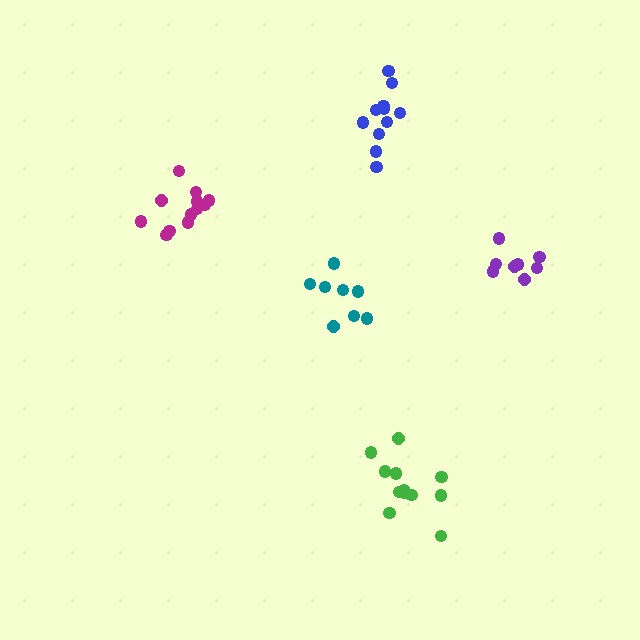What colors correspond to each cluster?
The clusters are colored: teal, green, purple, magenta, blue.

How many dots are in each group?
Group 1: 8 dots, Group 2: 13 dots, Group 3: 8 dots, Group 4: 12 dots, Group 5: 11 dots (52 total).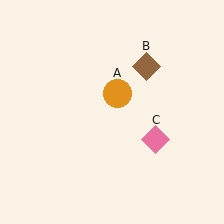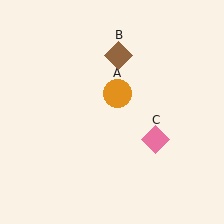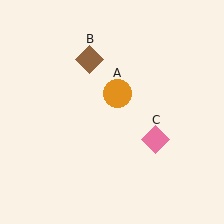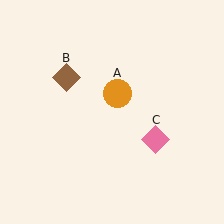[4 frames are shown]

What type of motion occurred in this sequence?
The brown diamond (object B) rotated counterclockwise around the center of the scene.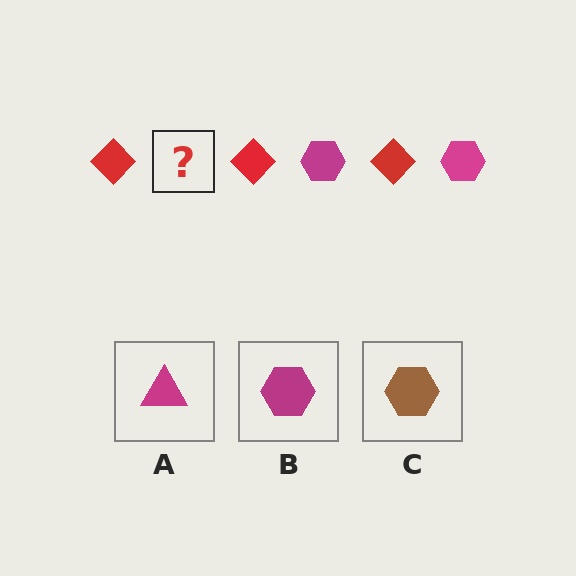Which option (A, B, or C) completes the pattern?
B.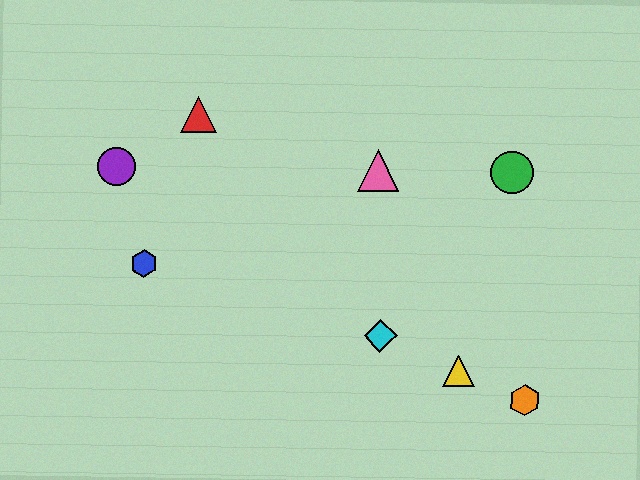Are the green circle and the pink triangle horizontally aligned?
Yes, both are at y≈173.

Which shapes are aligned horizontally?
The green circle, the purple circle, the pink triangle are aligned horizontally.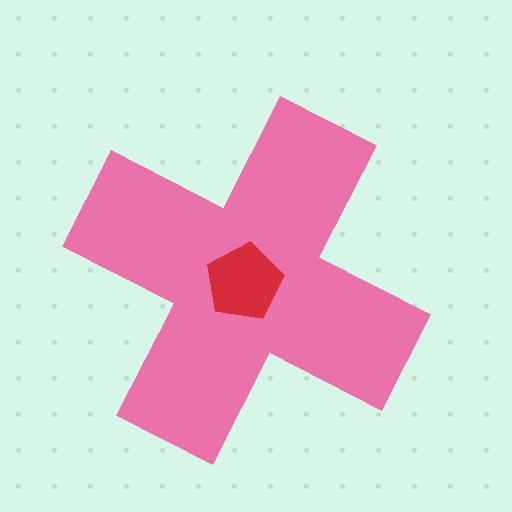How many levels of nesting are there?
2.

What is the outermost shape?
The pink cross.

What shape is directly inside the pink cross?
The red pentagon.